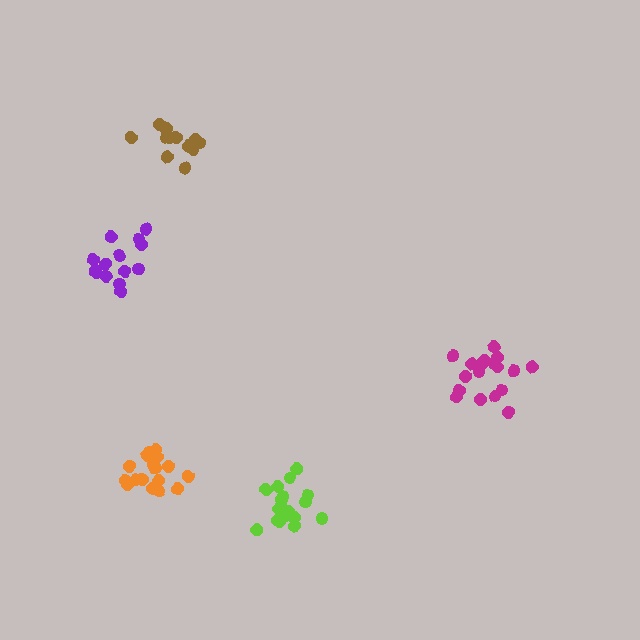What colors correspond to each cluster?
The clusters are colored: purple, lime, brown, orange, magenta.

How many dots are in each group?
Group 1: 14 dots, Group 2: 18 dots, Group 3: 12 dots, Group 4: 17 dots, Group 5: 18 dots (79 total).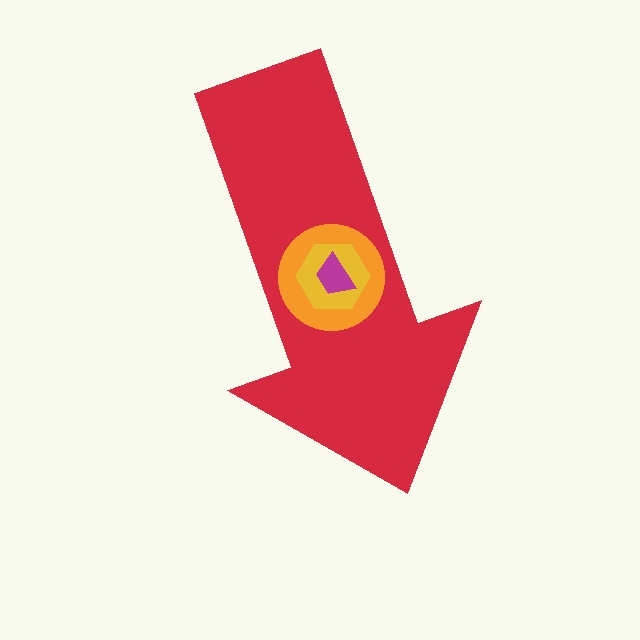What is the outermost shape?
The red arrow.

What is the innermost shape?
The magenta trapezoid.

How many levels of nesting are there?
4.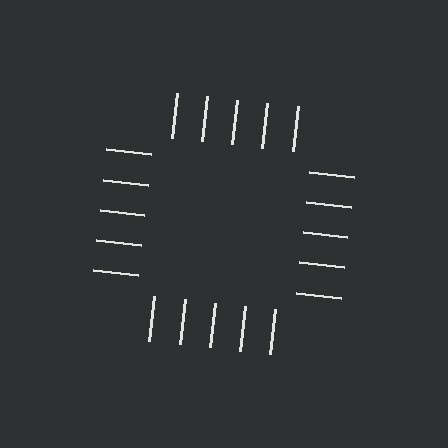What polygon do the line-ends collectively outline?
An illusory square — the line segments terminate on its edges but no continuous stroke is drawn.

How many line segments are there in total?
20 — 5 along each of the 4 edges.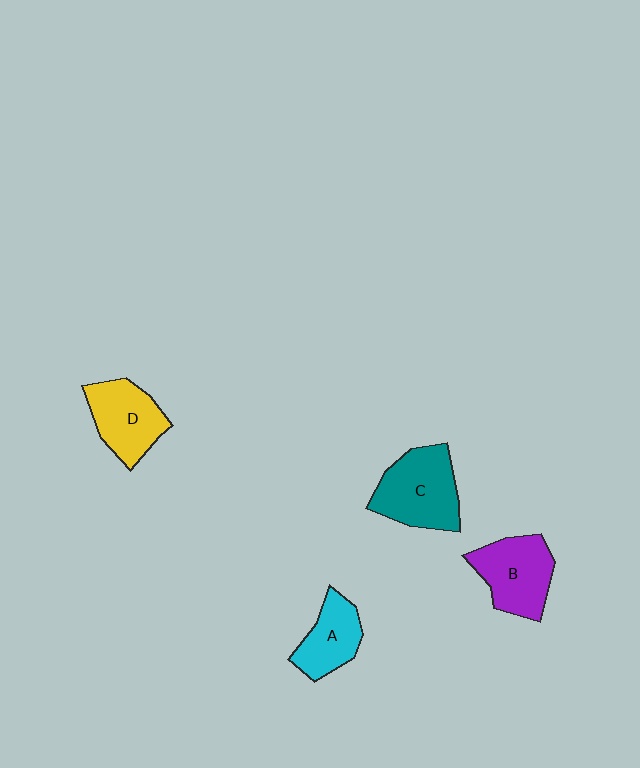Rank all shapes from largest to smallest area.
From largest to smallest: C (teal), B (purple), D (yellow), A (cyan).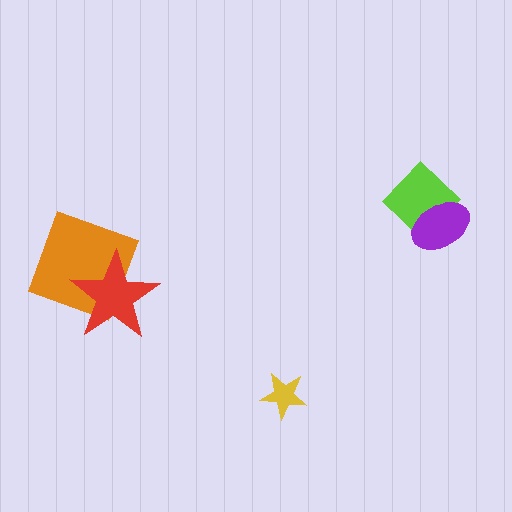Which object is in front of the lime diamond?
The purple ellipse is in front of the lime diamond.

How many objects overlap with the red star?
1 object overlaps with the red star.